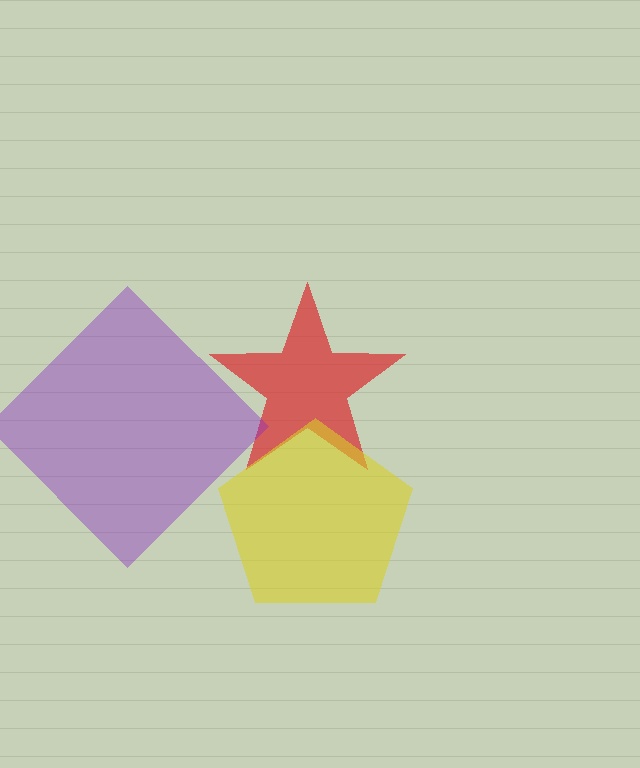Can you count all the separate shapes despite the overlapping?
Yes, there are 3 separate shapes.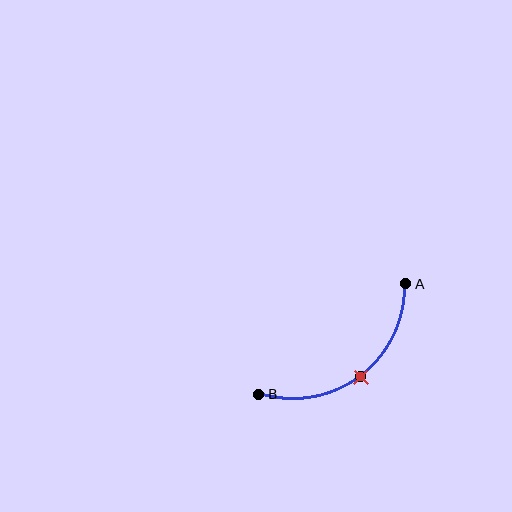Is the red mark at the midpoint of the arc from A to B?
Yes. The red mark lies on the arc at equal arc-length from both A and B — it is the arc midpoint.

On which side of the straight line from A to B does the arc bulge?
The arc bulges below and to the right of the straight line connecting A and B.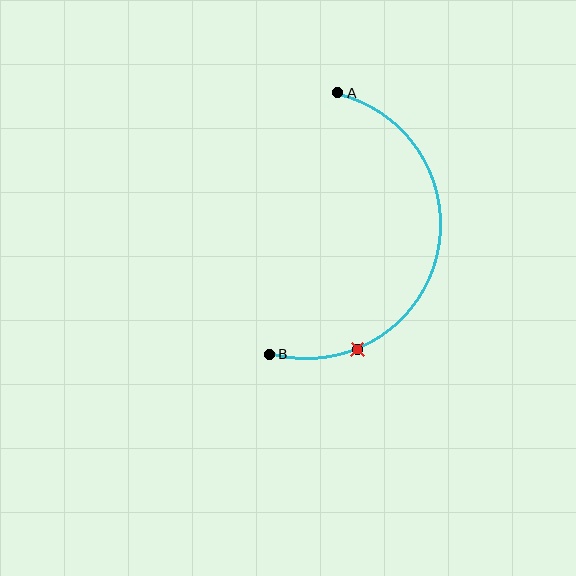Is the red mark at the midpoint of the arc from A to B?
No. The red mark lies on the arc but is closer to endpoint B. The arc midpoint would be at the point on the curve equidistant along the arc from both A and B.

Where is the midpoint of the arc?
The arc midpoint is the point on the curve farthest from the straight line joining A and B. It sits to the right of that line.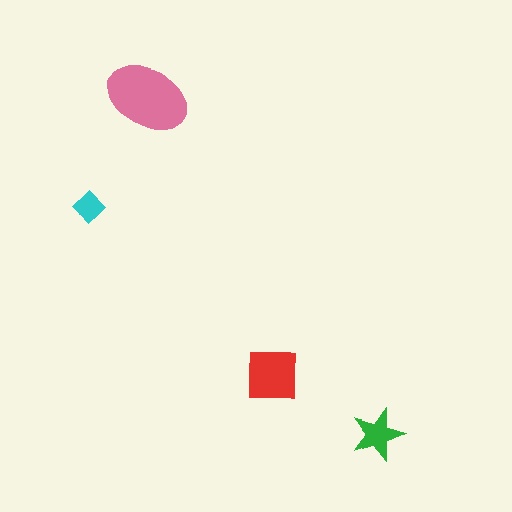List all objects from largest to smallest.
The pink ellipse, the red square, the green star, the cyan diamond.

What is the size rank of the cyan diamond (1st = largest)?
4th.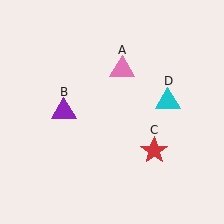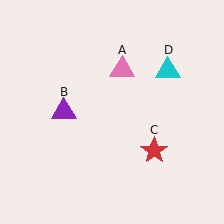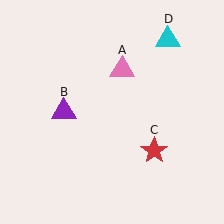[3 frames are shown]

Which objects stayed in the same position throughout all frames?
Pink triangle (object A) and purple triangle (object B) and red star (object C) remained stationary.